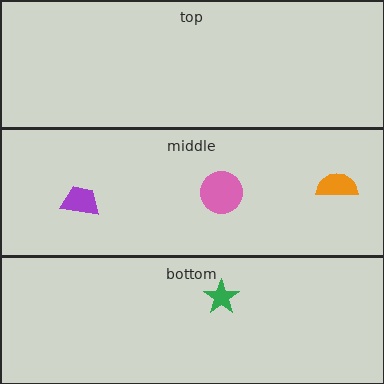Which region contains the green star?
The bottom region.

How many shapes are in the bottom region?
1.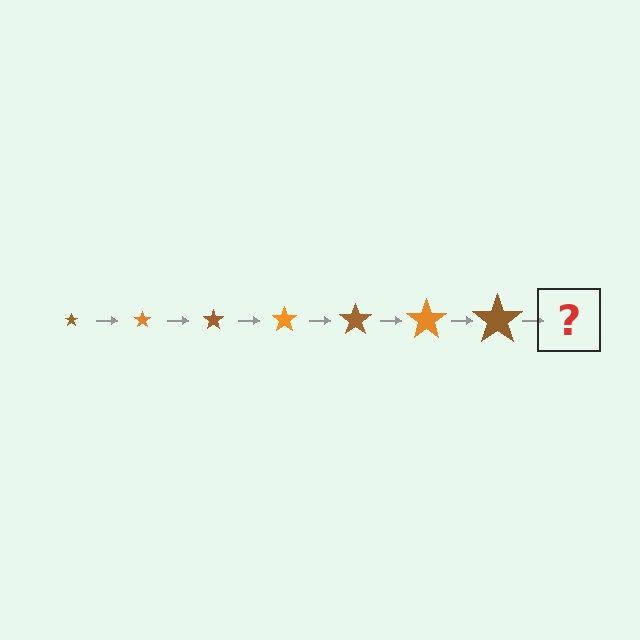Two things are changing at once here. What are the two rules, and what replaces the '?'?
The two rules are that the star grows larger each step and the color cycles through brown and orange. The '?' should be an orange star, larger than the previous one.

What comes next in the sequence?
The next element should be an orange star, larger than the previous one.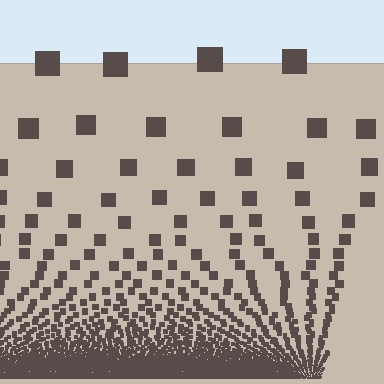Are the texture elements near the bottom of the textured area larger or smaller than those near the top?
Smaller. The gradient is inverted — elements near the bottom are smaller and denser.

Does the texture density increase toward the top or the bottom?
Density increases toward the bottom.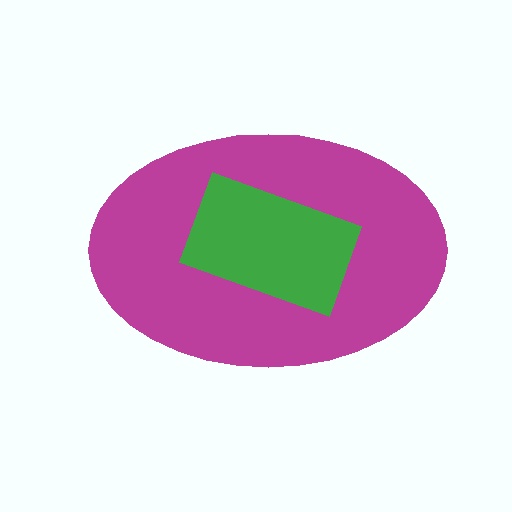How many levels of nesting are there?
2.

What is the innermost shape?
The green rectangle.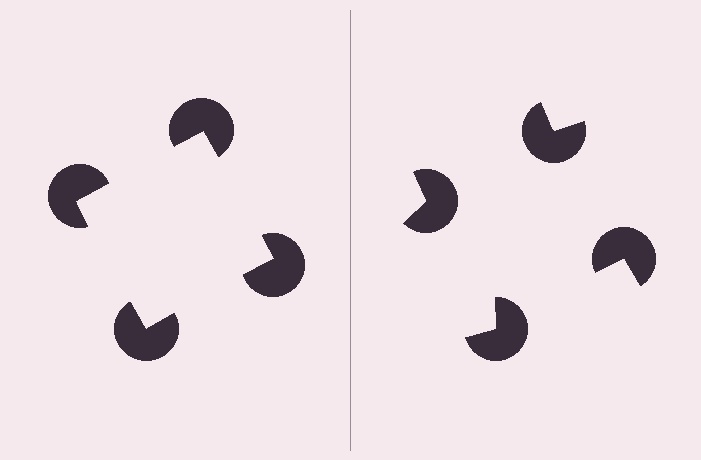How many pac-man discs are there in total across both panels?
8 — 4 on each side.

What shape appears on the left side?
An illusory square.